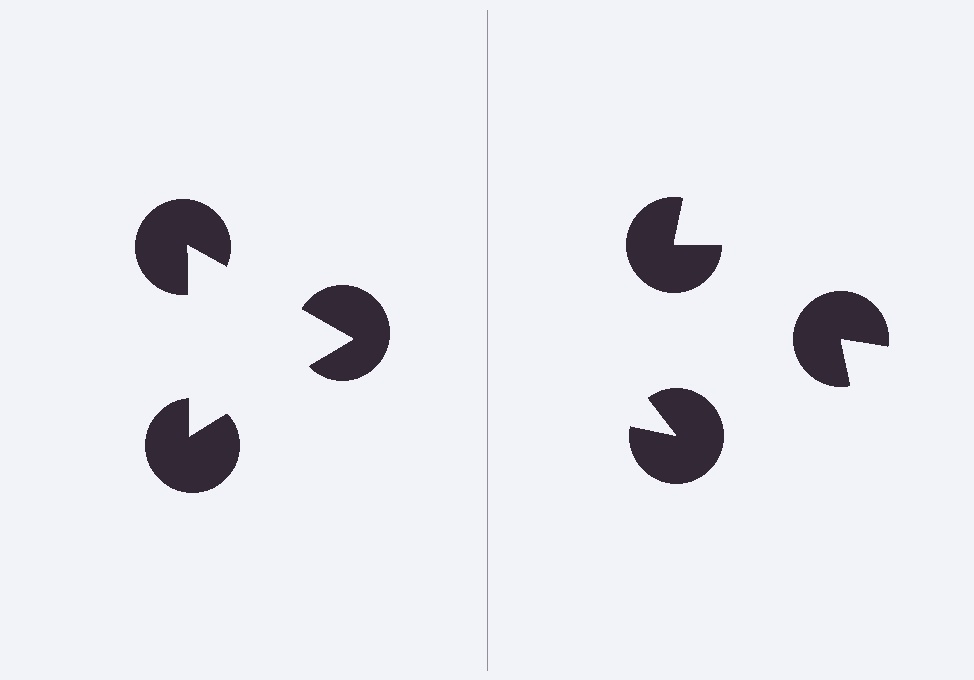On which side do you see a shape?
An illusory triangle appears on the left side. On the right side the wedge cuts are rotated, so no coherent shape forms.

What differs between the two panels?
The pac-man discs are positioned identically on both sides; only the wedge orientations differ. On the left they align to a triangle; on the right they are misaligned.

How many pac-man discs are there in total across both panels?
6 — 3 on each side.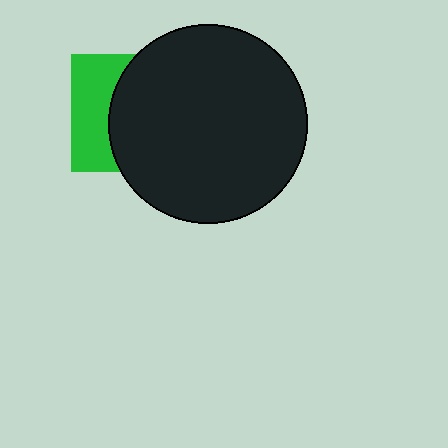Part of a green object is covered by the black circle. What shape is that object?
It is a square.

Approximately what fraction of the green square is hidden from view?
Roughly 63% of the green square is hidden behind the black circle.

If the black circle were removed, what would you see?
You would see the complete green square.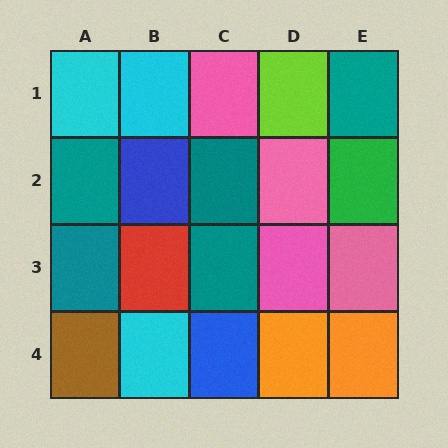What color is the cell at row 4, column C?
Blue.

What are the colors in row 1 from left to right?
Cyan, cyan, pink, lime, teal.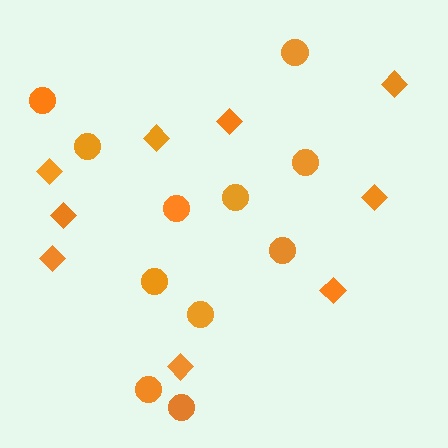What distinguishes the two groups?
There are 2 groups: one group of circles (11) and one group of diamonds (9).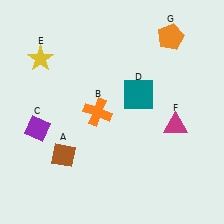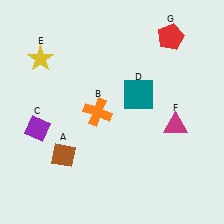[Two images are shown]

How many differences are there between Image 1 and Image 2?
There is 1 difference between the two images.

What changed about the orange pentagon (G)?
In Image 1, G is orange. In Image 2, it changed to red.